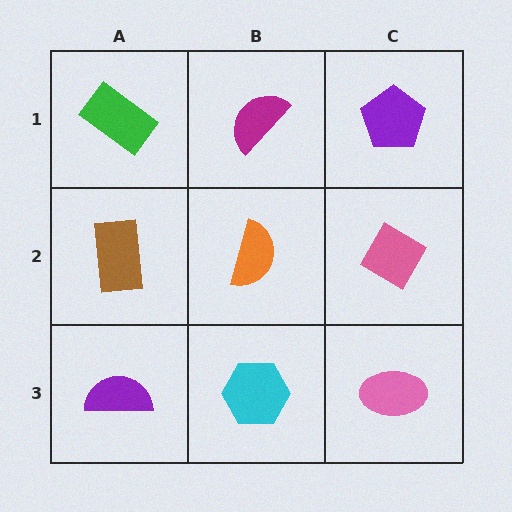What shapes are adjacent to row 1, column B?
An orange semicircle (row 2, column B), a green rectangle (row 1, column A), a purple pentagon (row 1, column C).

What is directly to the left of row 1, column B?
A green rectangle.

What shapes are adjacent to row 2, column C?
A purple pentagon (row 1, column C), a pink ellipse (row 3, column C), an orange semicircle (row 2, column B).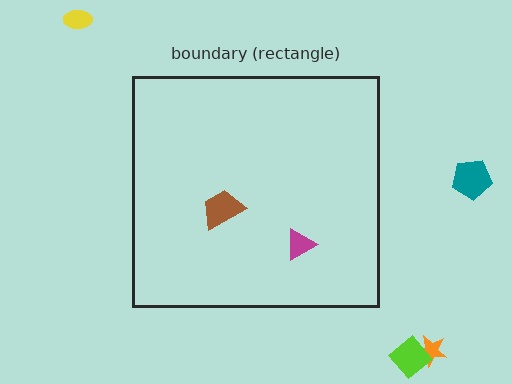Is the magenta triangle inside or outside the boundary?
Inside.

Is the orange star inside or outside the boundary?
Outside.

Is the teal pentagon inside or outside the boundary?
Outside.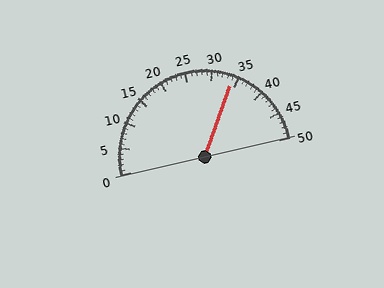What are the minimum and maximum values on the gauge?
The gauge ranges from 0 to 50.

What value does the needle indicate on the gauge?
The needle indicates approximately 34.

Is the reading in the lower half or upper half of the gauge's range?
The reading is in the upper half of the range (0 to 50).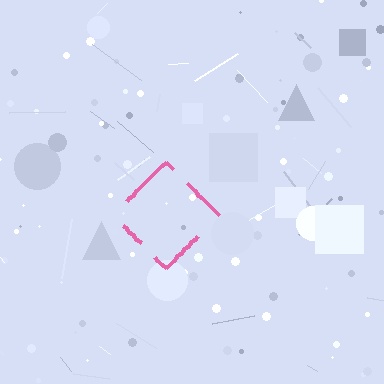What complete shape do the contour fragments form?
The contour fragments form a diamond.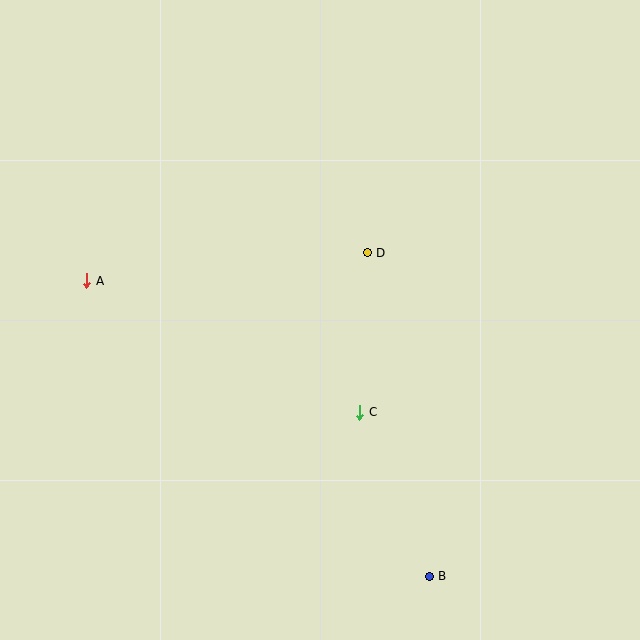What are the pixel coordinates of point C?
Point C is at (359, 412).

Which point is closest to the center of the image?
Point D at (367, 253) is closest to the center.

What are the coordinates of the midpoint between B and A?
The midpoint between B and A is at (258, 429).